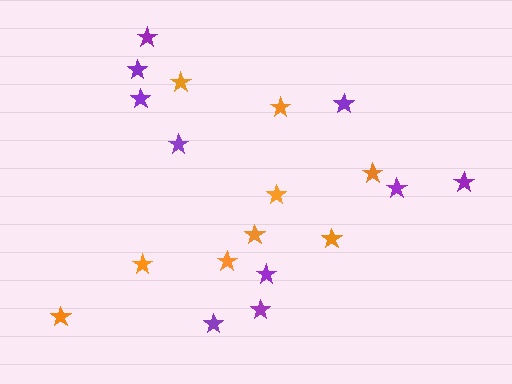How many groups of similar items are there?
There are 2 groups: one group of purple stars (10) and one group of orange stars (9).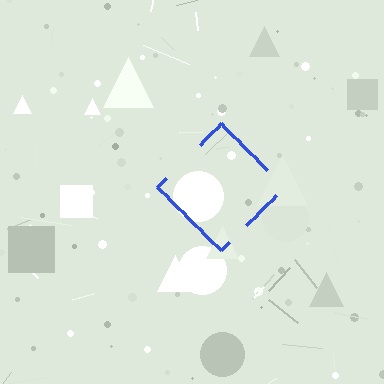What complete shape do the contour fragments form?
The contour fragments form a diamond.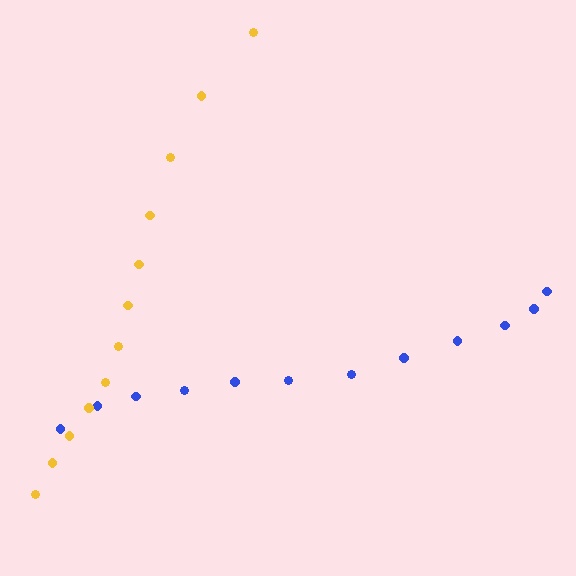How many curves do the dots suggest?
There are 2 distinct paths.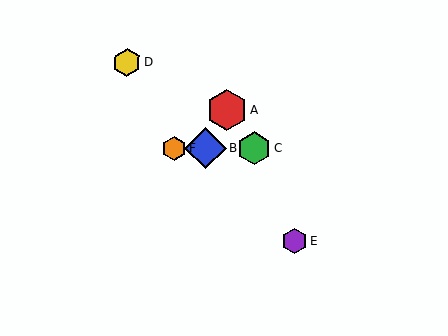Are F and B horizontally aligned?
Yes, both are at y≈148.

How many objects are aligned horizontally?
3 objects (B, C, F) are aligned horizontally.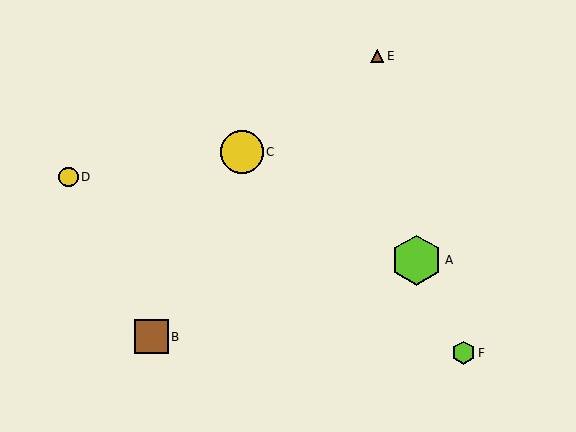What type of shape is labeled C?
Shape C is a yellow circle.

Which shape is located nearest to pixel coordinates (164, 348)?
The brown square (labeled B) at (151, 337) is nearest to that location.